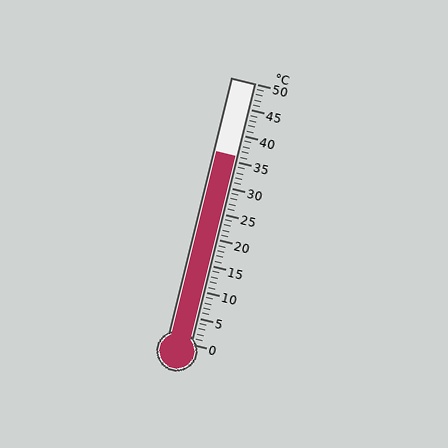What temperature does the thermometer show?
The thermometer shows approximately 36°C.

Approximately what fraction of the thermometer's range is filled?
The thermometer is filled to approximately 70% of its range.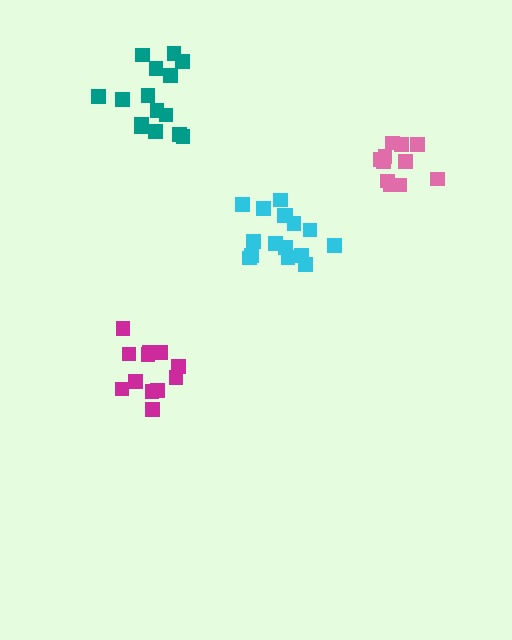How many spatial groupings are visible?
There are 4 spatial groupings.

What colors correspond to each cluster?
The clusters are colored: cyan, teal, magenta, pink.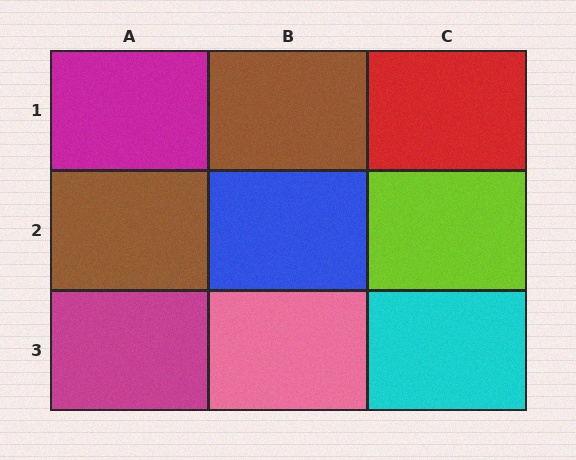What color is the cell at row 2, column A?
Brown.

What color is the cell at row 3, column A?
Magenta.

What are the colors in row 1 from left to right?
Magenta, brown, red.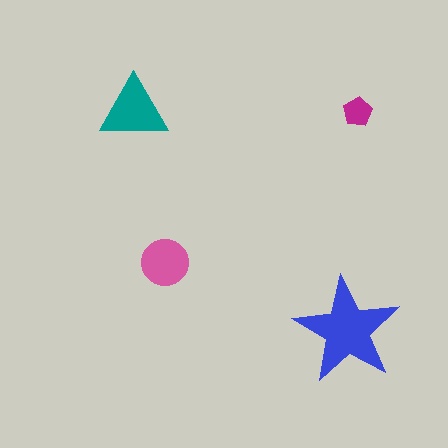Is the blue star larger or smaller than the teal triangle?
Larger.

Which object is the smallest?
The magenta pentagon.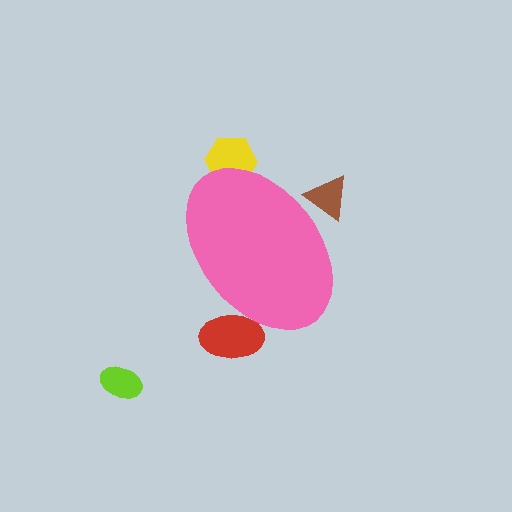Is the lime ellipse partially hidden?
No, the lime ellipse is fully visible.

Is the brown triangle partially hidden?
Yes, the brown triangle is partially hidden behind the pink ellipse.